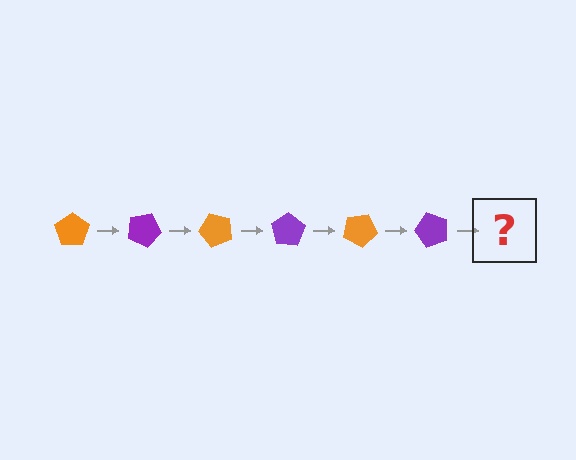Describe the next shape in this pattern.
It should be an orange pentagon, rotated 150 degrees from the start.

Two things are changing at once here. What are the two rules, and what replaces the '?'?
The two rules are that it rotates 25 degrees each step and the color cycles through orange and purple. The '?' should be an orange pentagon, rotated 150 degrees from the start.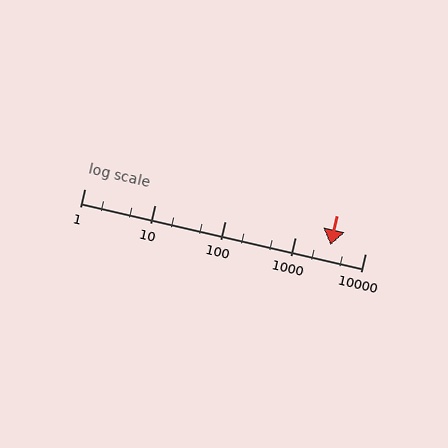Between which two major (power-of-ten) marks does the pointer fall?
The pointer is between 1000 and 10000.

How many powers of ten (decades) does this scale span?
The scale spans 4 decades, from 1 to 10000.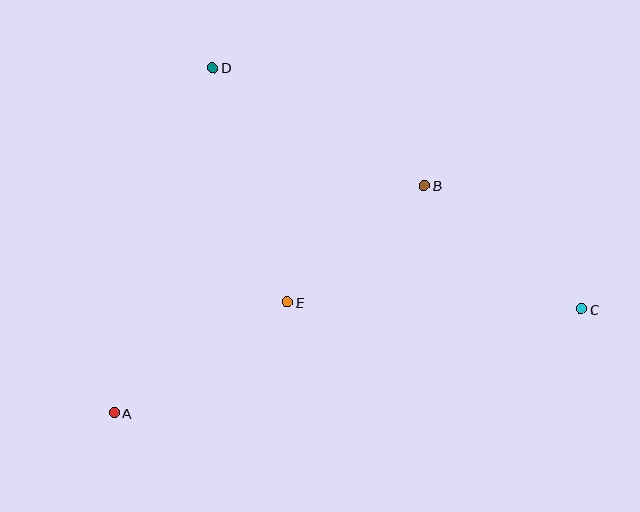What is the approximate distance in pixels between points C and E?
The distance between C and E is approximately 294 pixels.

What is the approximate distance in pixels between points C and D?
The distance between C and D is approximately 441 pixels.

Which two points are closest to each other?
Points B and E are closest to each other.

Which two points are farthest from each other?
Points A and C are farthest from each other.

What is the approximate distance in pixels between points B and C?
The distance between B and C is approximately 200 pixels.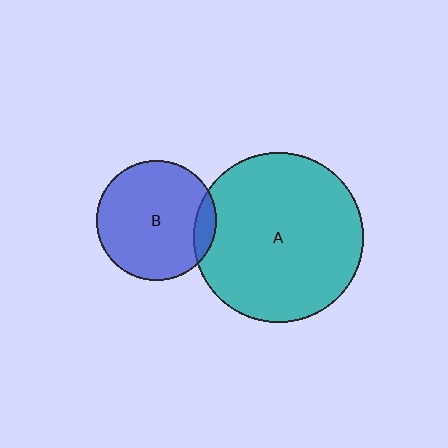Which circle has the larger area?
Circle A (teal).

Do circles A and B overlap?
Yes.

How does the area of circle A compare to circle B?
Approximately 2.0 times.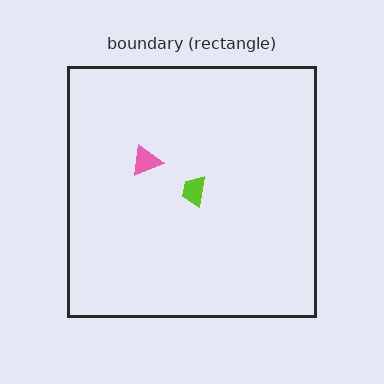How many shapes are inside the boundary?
2 inside, 0 outside.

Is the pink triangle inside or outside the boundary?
Inside.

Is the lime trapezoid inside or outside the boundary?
Inside.